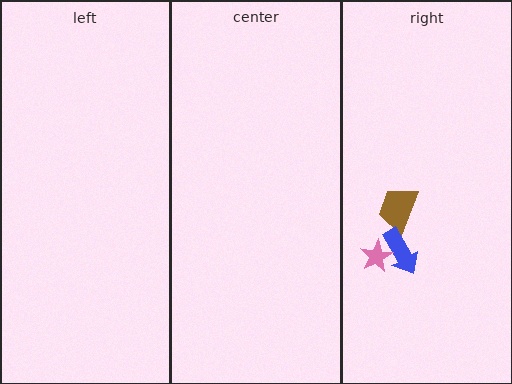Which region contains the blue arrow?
The right region.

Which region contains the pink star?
The right region.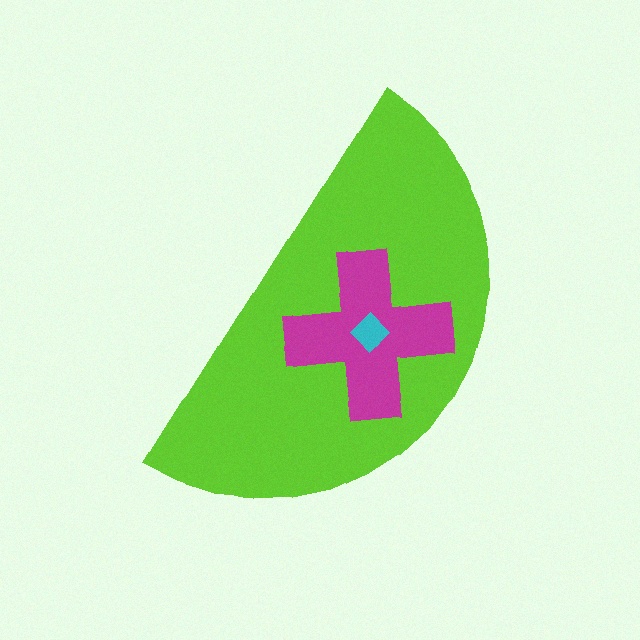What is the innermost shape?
The cyan diamond.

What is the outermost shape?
The lime semicircle.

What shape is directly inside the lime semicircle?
The magenta cross.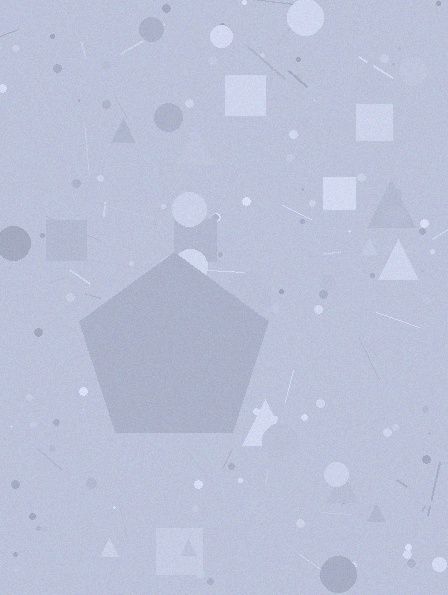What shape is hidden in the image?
A pentagon is hidden in the image.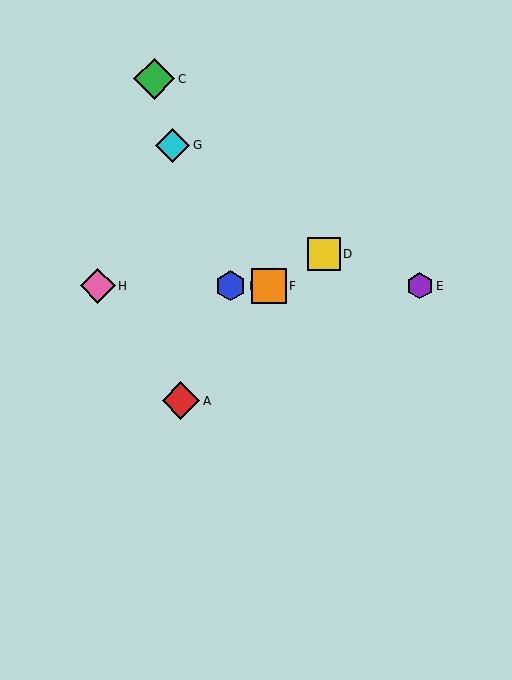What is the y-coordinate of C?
Object C is at y≈79.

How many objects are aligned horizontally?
4 objects (B, E, F, H) are aligned horizontally.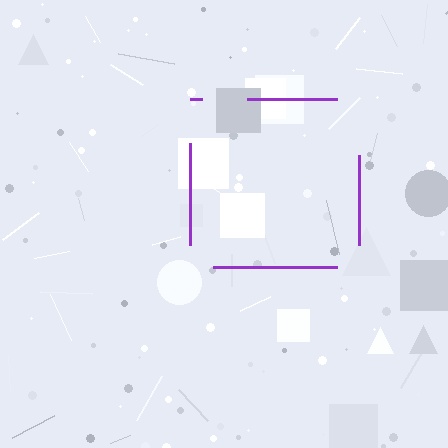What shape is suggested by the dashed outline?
The dashed outline suggests a square.